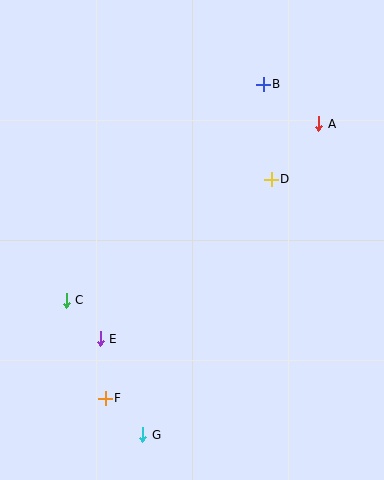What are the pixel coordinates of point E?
Point E is at (100, 339).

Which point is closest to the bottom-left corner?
Point F is closest to the bottom-left corner.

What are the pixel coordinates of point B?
Point B is at (263, 84).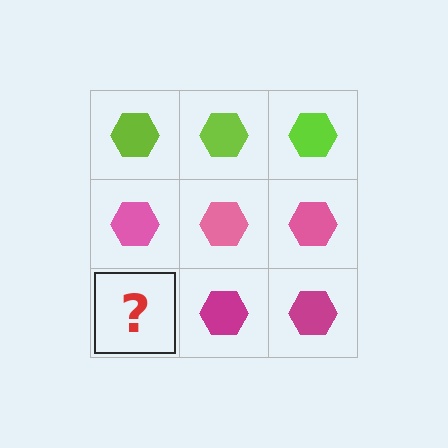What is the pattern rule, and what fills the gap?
The rule is that each row has a consistent color. The gap should be filled with a magenta hexagon.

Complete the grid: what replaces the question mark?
The question mark should be replaced with a magenta hexagon.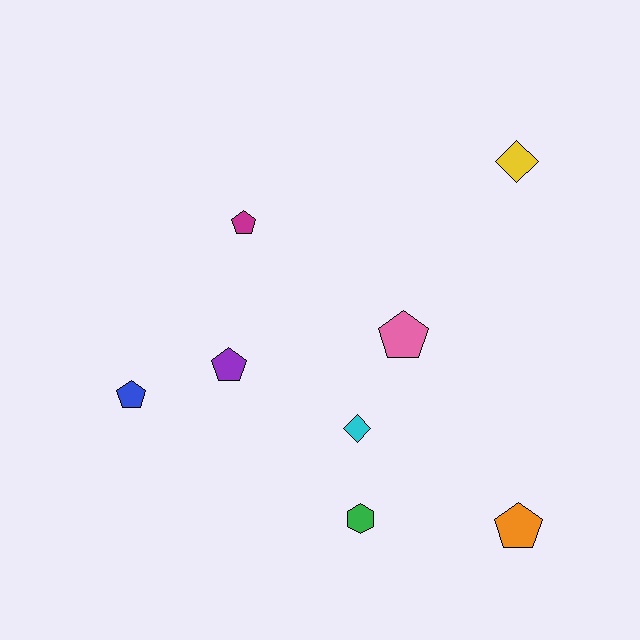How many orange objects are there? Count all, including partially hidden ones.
There is 1 orange object.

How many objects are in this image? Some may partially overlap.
There are 8 objects.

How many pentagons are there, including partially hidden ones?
There are 5 pentagons.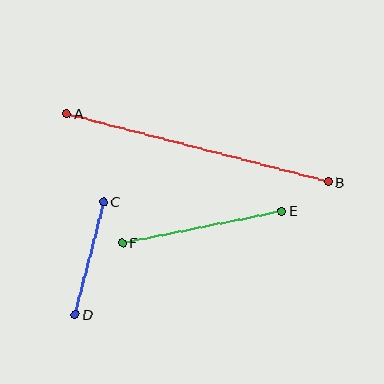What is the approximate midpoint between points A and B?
The midpoint is at approximately (197, 148) pixels.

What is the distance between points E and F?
The distance is approximately 162 pixels.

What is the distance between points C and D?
The distance is approximately 116 pixels.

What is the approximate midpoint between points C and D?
The midpoint is at approximately (90, 258) pixels.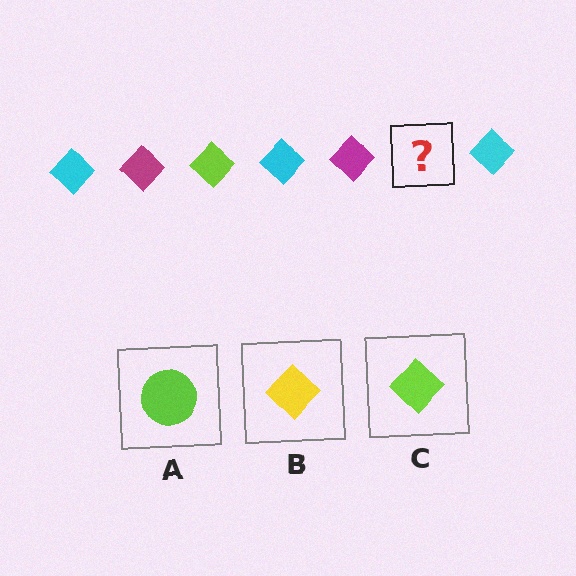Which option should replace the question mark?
Option C.